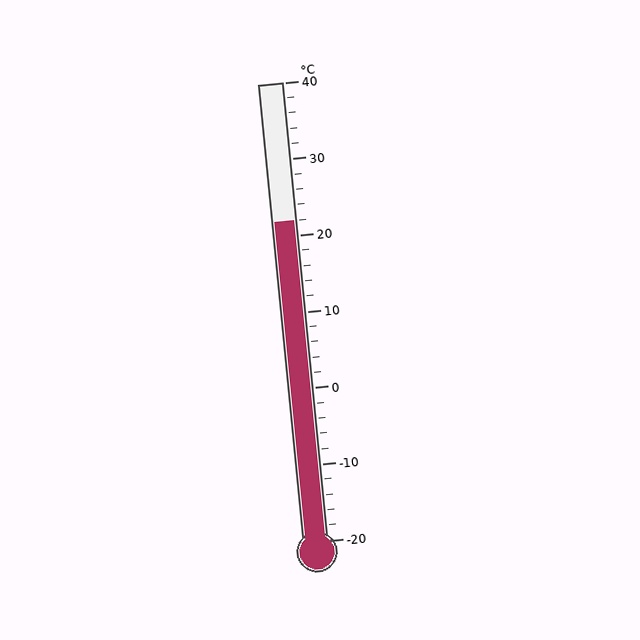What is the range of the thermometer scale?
The thermometer scale ranges from -20°C to 40°C.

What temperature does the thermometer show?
The thermometer shows approximately 22°C.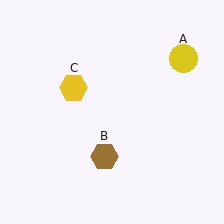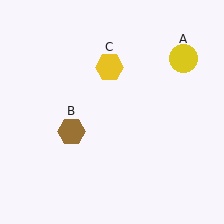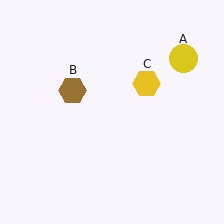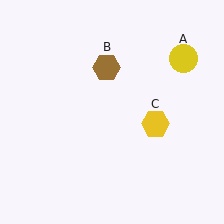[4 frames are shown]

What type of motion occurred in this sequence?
The brown hexagon (object B), yellow hexagon (object C) rotated clockwise around the center of the scene.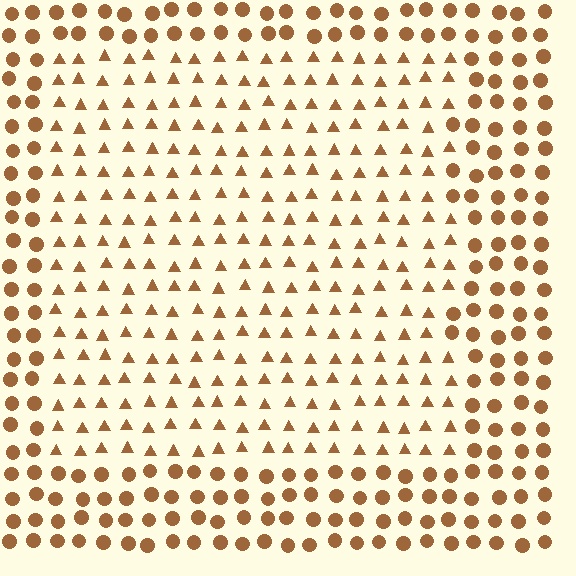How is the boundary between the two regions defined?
The boundary is defined by a change in element shape: triangles inside vs. circles outside. All elements share the same color and spacing.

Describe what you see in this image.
The image is filled with small brown elements arranged in a uniform grid. A rectangle-shaped region contains triangles, while the surrounding area contains circles. The boundary is defined purely by the change in element shape.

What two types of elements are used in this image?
The image uses triangles inside the rectangle region and circles outside it.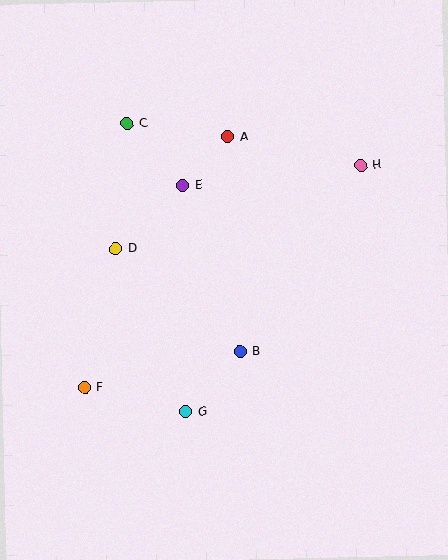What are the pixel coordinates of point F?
Point F is at (84, 387).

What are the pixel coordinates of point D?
Point D is at (116, 249).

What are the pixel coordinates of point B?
Point B is at (240, 351).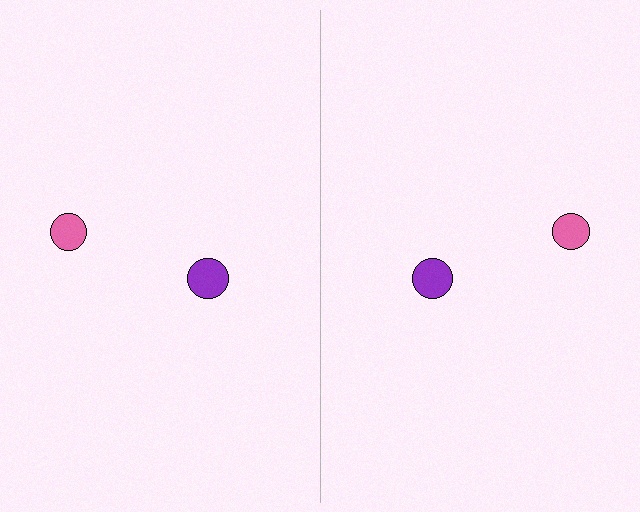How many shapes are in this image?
There are 4 shapes in this image.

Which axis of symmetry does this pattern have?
The pattern has a vertical axis of symmetry running through the center of the image.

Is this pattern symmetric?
Yes, this pattern has bilateral (reflection) symmetry.